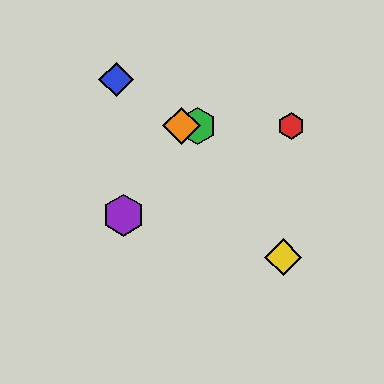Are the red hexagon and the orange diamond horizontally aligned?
Yes, both are at y≈126.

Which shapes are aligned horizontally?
The red hexagon, the green hexagon, the orange diamond are aligned horizontally.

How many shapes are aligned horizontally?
3 shapes (the red hexagon, the green hexagon, the orange diamond) are aligned horizontally.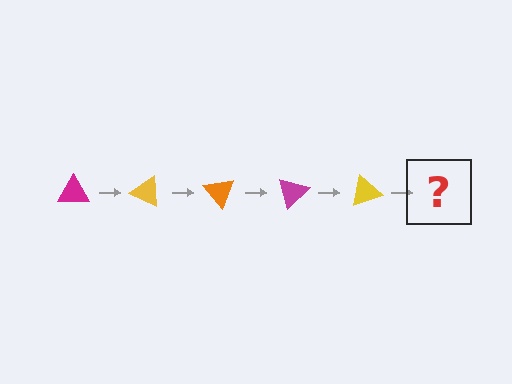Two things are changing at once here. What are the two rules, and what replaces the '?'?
The two rules are that it rotates 25 degrees each step and the color cycles through magenta, yellow, and orange. The '?' should be an orange triangle, rotated 125 degrees from the start.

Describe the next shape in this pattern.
It should be an orange triangle, rotated 125 degrees from the start.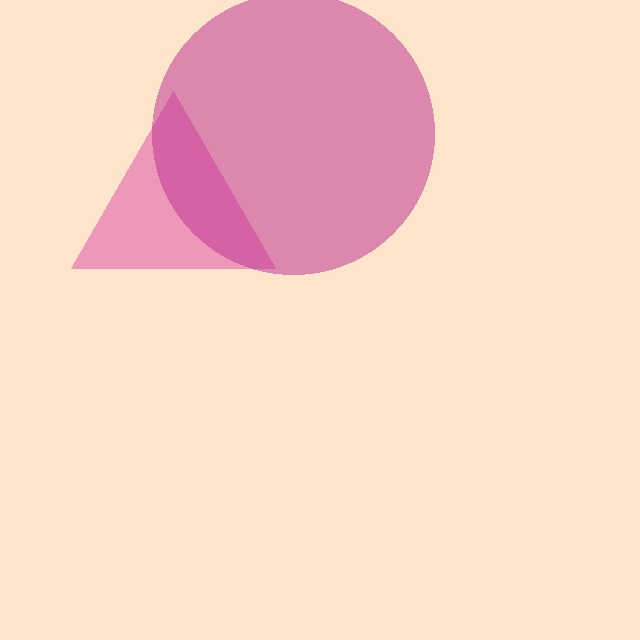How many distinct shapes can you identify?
There are 2 distinct shapes: a pink triangle, a magenta circle.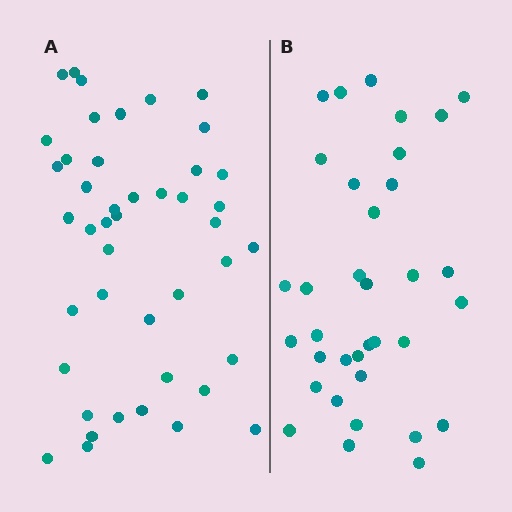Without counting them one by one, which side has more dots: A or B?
Region A (the left region) has more dots.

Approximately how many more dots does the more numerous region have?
Region A has roughly 8 or so more dots than region B.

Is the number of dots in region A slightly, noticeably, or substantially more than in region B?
Region A has noticeably more, but not dramatically so. The ratio is roughly 1.3 to 1.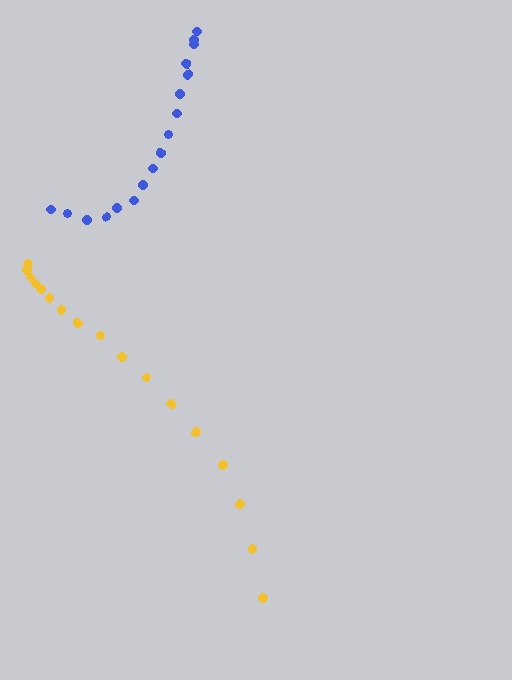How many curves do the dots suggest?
There are 2 distinct paths.